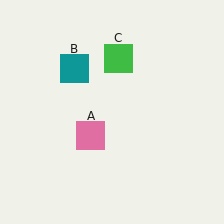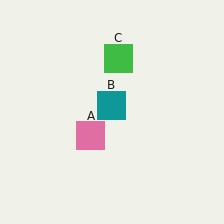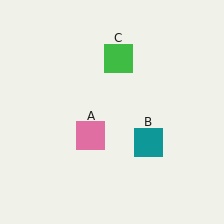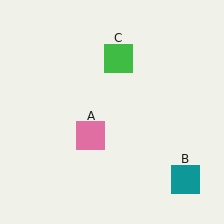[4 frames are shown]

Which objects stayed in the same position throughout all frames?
Pink square (object A) and green square (object C) remained stationary.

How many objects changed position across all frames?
1 object changed position: teal square (object B).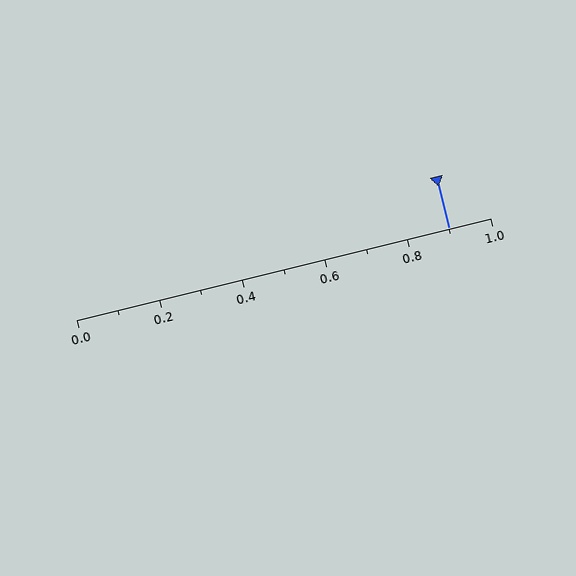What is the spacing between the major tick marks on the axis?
The major ticks are spaced 0.2 apart.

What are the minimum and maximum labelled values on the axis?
The axis runs from 0.0 to 1.0.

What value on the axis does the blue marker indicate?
The marker indicates approximately 0.9.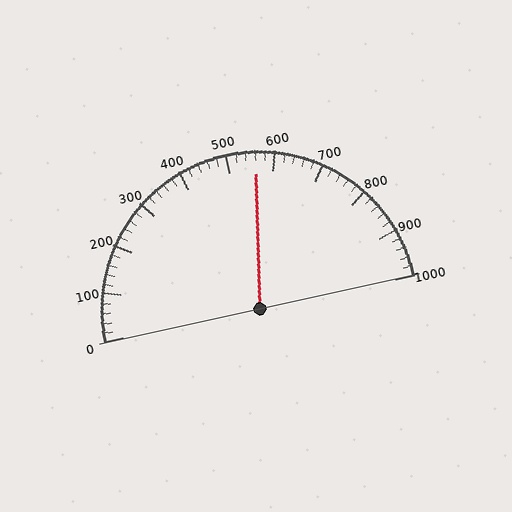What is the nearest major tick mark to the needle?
The nearest major tick mark is 600.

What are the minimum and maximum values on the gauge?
The gauge ranges from 0 to 1000.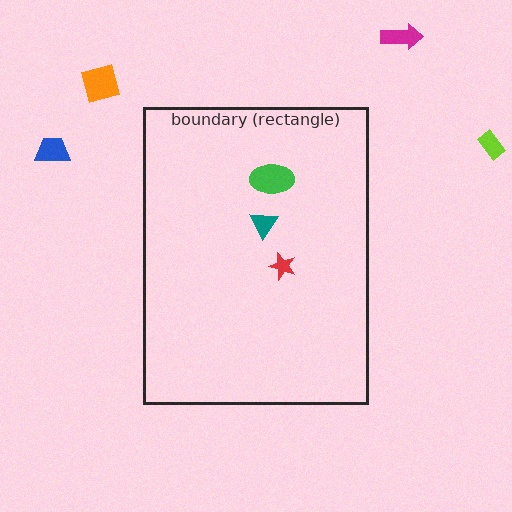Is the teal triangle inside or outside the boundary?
Inside.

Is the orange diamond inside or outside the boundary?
Outside.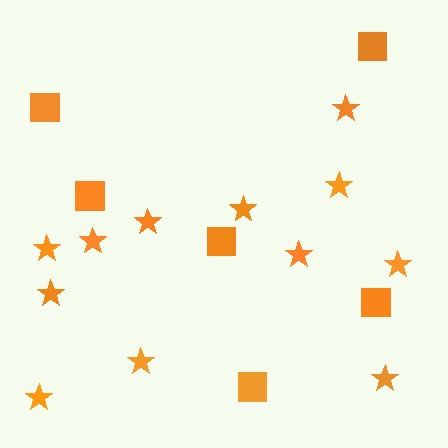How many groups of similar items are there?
There are 2 groups: one group of squares (6) and one group of stars (12).